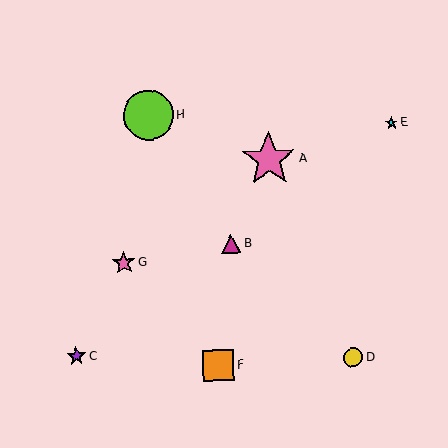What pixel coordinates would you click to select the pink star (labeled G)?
Click at (124, 263) to select the pink star G.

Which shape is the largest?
The pink star (labeled A) is the largest.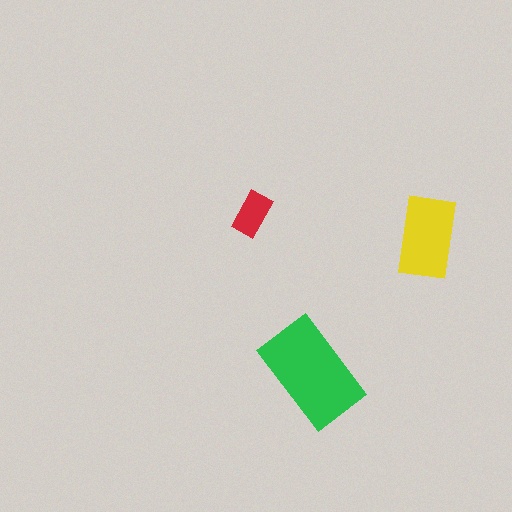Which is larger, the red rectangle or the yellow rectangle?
The yellow one.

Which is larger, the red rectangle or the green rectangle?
The green one.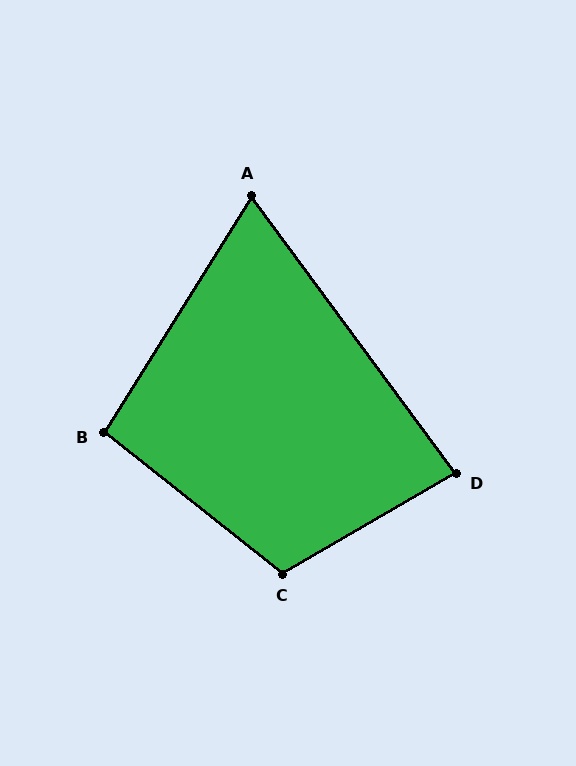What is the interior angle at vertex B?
Approximately 96 degrees (obtuse).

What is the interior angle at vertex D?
Approximately 84 degrees (acute).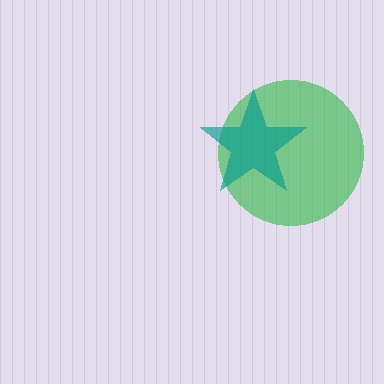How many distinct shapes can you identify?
There are 2 distinct shapes: a green circle, a teal star.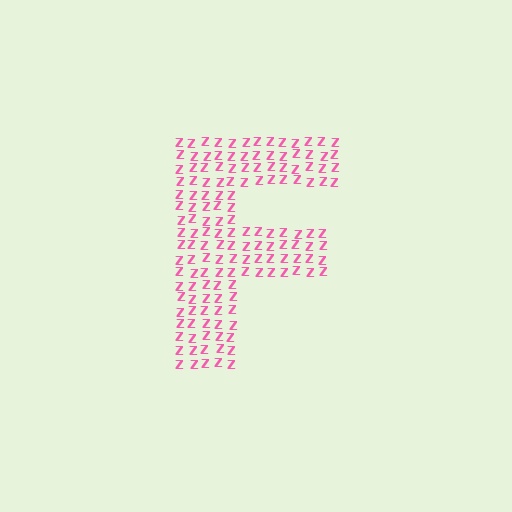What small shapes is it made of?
It is made of small letter Z's.